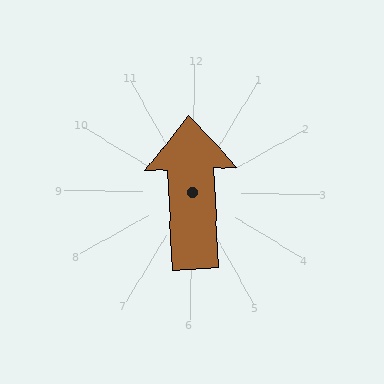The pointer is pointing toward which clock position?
Roughly 12 o'clock.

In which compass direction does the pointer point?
North.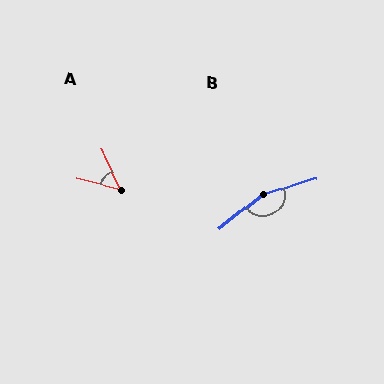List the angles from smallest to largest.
A (49°), B (160°).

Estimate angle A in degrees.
Approximately 49 degrees.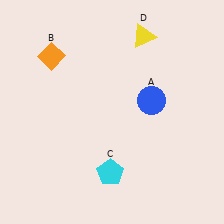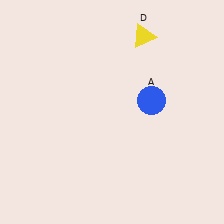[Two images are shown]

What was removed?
The cyan pentagon (C), the orange diamond (B) were removed in Image 2.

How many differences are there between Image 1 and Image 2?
There are 2 differences between the two images.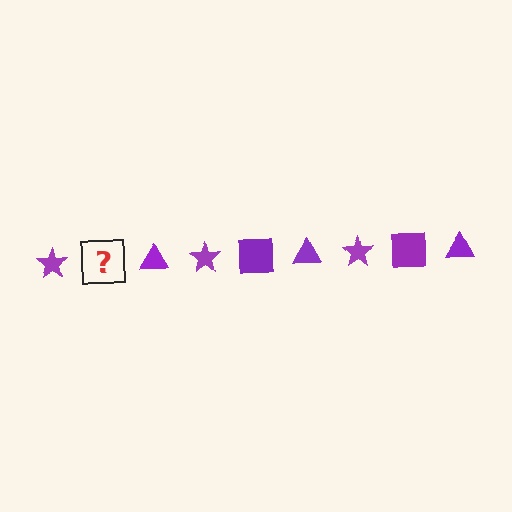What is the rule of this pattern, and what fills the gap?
The rule is that the pattern cycles through star, square, triangle shapes in purple. The gap should be filled with a purple square.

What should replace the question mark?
The question mark should be replaced with a purple square.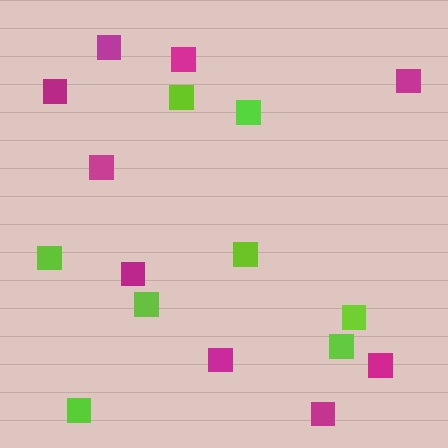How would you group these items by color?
There are 2 groups: one group of magenta squares (9) and one group of lime squares (8).